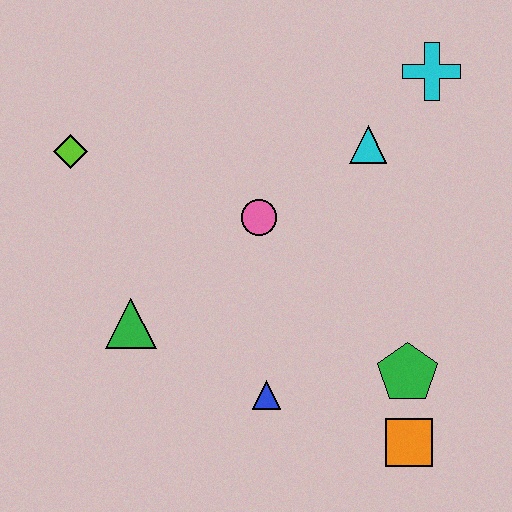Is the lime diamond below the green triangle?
No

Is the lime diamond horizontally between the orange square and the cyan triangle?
No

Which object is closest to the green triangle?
The blue triangle is closest to the green triangle.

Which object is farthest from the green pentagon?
The lime diamond is farthest from the green pentagon.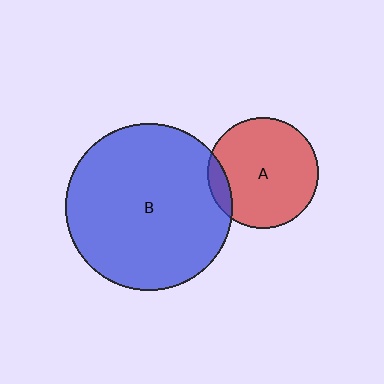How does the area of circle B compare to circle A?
Approximately 2.3 times.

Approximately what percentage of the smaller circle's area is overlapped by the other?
Approximately 10%.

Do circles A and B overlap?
Yes.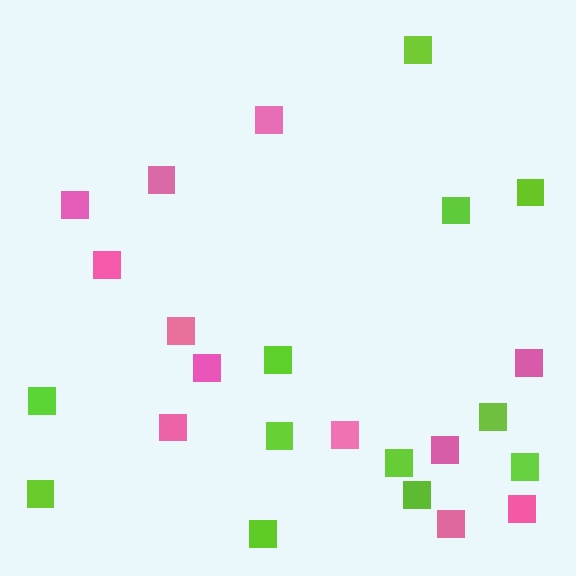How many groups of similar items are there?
There are 2 groups: one group of pink squares (12) and one group of lime squares (12).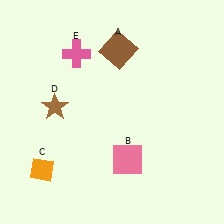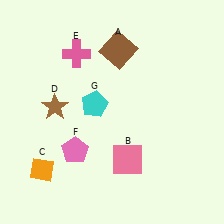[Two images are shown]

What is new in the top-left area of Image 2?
A cyan pentagon (G) was added in the top-left area of Image 2.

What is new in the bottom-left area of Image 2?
A pink pentagon (F) was added in the bottom-left area of Image 2.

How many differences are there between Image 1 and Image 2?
There are 2 differences between the two images.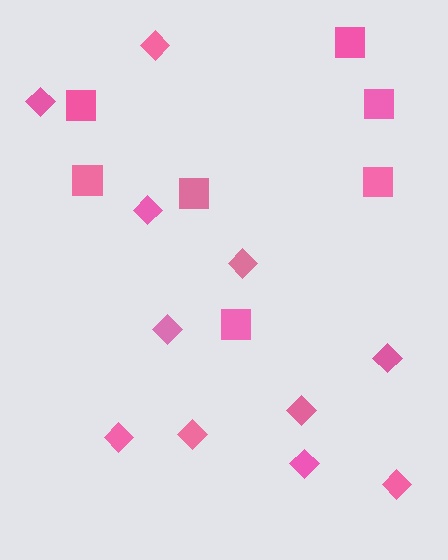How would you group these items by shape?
There are 2 groups: one group of diamonds (11) and one group of squares (7).